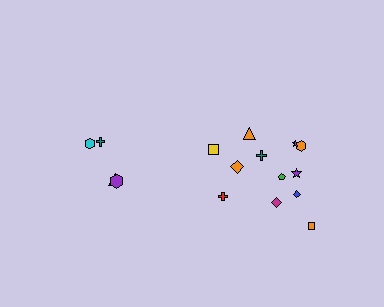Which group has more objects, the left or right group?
The right group.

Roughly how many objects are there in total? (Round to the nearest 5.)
Roughly 15 objects in total.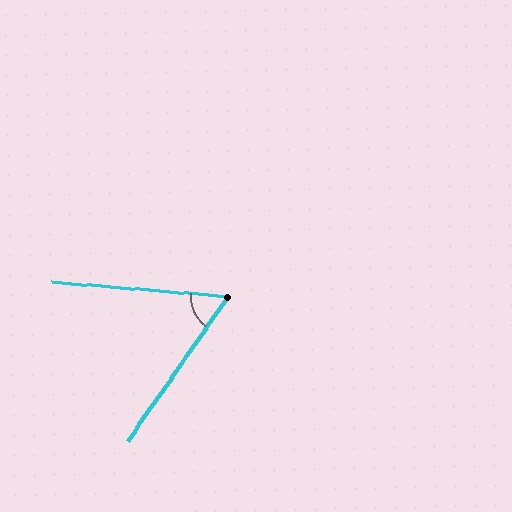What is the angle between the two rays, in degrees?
Approximately 60 degrees.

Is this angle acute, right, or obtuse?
It is acute.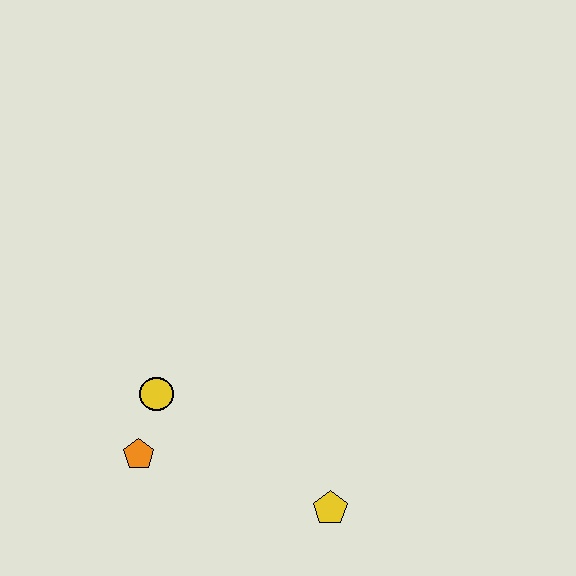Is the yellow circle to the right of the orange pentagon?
Yes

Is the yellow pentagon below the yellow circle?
Yes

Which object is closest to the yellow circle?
The orange pentagon is closest to the yellow circle.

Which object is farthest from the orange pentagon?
The yellow pentagon is farthest from the orange pentagon.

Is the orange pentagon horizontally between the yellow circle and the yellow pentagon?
No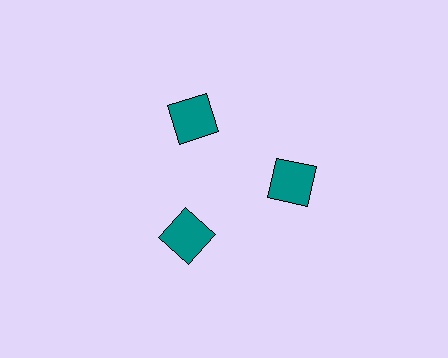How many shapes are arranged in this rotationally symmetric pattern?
There are 3 shapes, arranged in 3 groups of 1.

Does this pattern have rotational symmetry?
Yes, this pattern has 3-fold rotational symmetry. It looks the same after rotating 120 degrees around the center.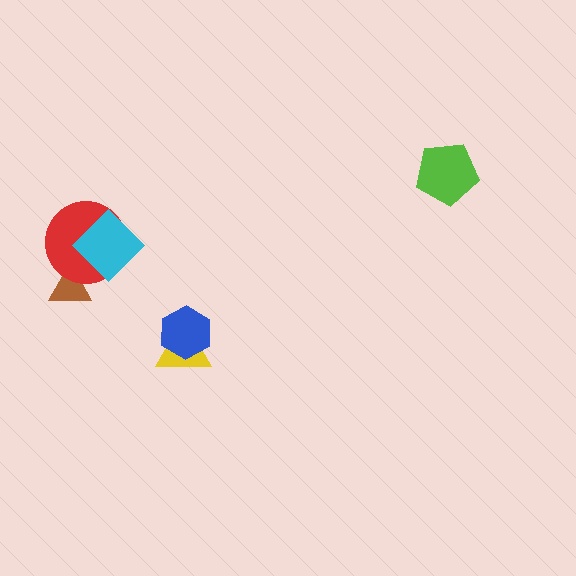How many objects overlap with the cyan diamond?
1 object overlaps with the cyan diamond.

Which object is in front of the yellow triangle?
The blue hexagon is in front of the yellow triangle.